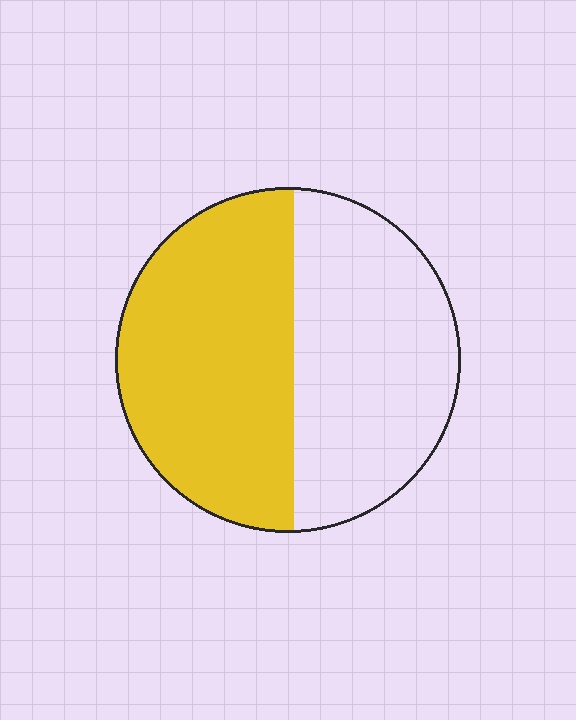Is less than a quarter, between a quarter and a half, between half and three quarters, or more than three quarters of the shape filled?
Between half and three quarters.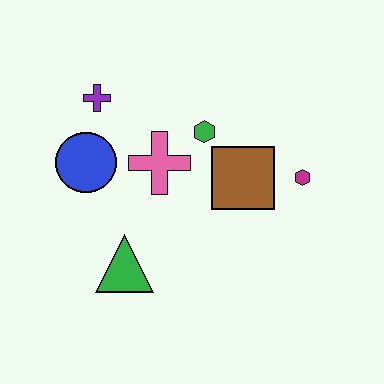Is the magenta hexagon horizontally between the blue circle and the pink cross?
No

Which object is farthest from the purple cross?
The magenta hexagon is farthest from the purple cross.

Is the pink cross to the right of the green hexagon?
No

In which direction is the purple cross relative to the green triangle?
The purple cross is above the green triangle.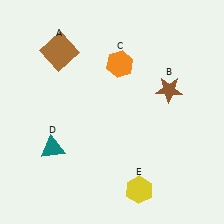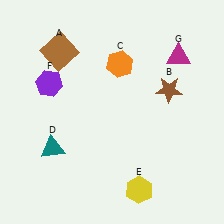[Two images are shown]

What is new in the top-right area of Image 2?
A magenta triangle (G) was added in the top-right area of Image 2.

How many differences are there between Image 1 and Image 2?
There are 2 differences between the two images.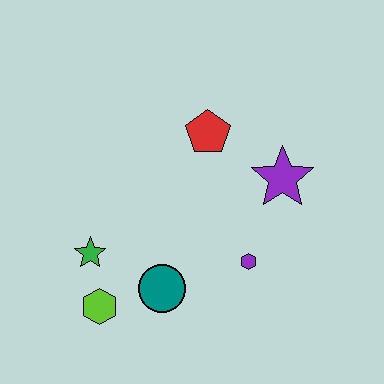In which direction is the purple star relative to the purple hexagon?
The purple star is above the purple hexagon.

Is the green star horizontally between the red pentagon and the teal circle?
No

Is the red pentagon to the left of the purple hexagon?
Yes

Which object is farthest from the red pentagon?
The lime hexagon is farthest from the red pentagon.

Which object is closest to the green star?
The lime hexagon is closest to the green star.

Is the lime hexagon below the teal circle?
Yes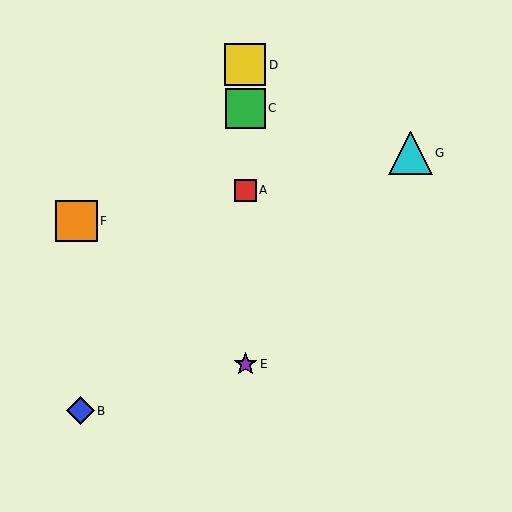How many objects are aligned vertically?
4 objects (A, C, D, E) are aligned vertically.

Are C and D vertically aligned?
Yes, both are at x≈245.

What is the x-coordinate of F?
Object F is at x≈76.